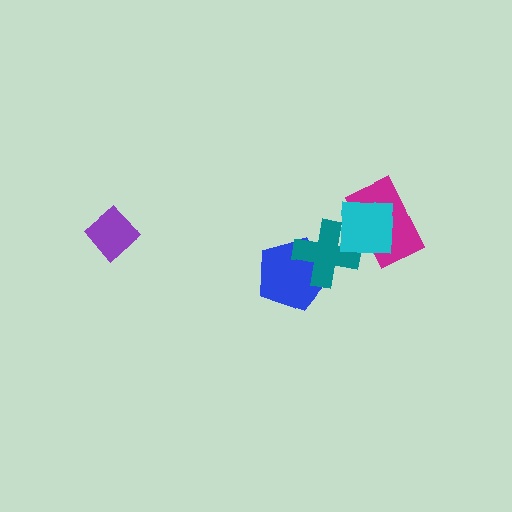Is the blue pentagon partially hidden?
Yes, it is partially covered by another shape.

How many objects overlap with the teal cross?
2 objects overlap with the teal cross.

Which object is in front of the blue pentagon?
The teal cross is in front of the blue pentagon.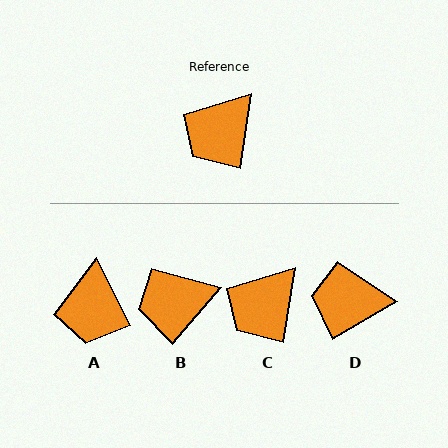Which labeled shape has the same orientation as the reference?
C.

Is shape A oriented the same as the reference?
No, it is off by about 35 degrees.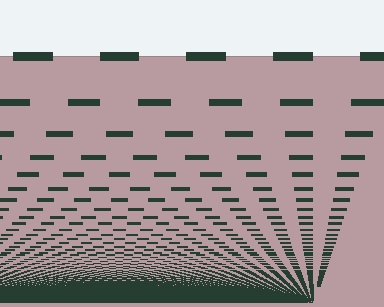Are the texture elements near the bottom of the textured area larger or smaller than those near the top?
Smaller. The gradient is inverted — elements near the bottom are smaller and denser.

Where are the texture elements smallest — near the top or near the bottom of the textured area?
Near the bottom.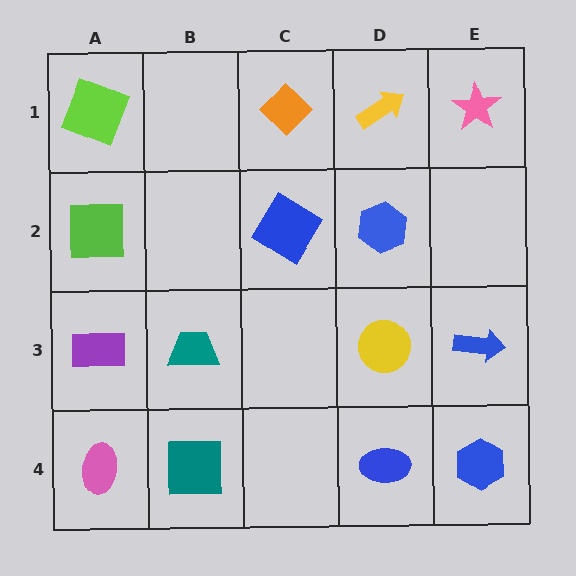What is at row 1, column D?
A yellow arrow.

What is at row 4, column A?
A pink ellipse.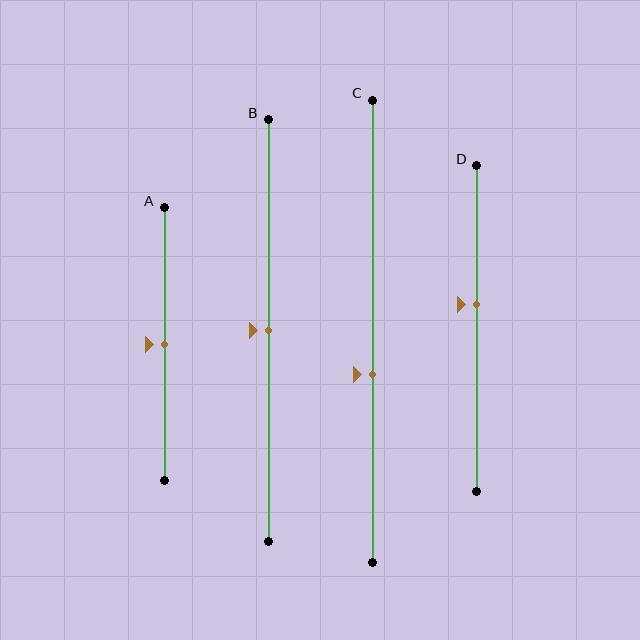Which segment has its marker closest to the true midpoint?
Segment A has its marker closest to the true midpoint.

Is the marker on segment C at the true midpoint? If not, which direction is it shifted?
No, the marker on segment C is shifted downward by about 9% of the segment length.